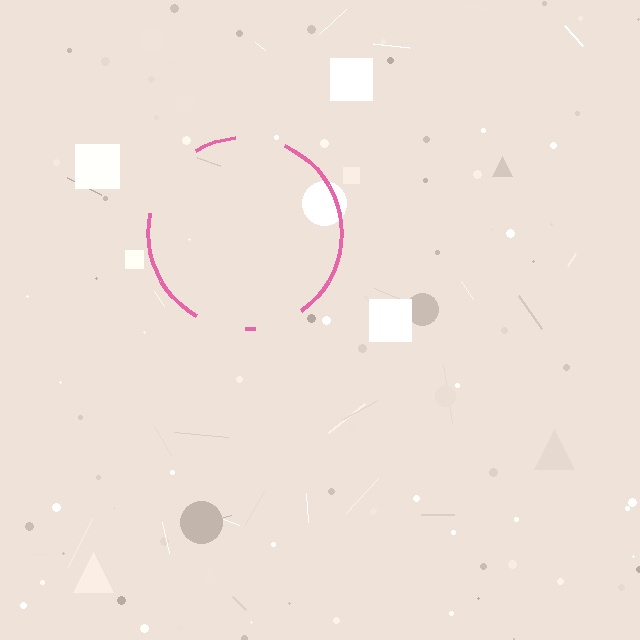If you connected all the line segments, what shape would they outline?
They would outline a circle.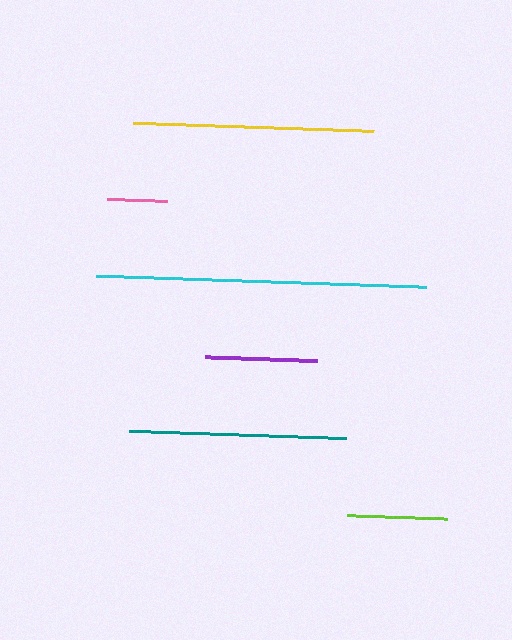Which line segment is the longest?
The cyan line is the longest at approximately 330 pixels.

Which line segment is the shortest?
The pink line is the shortest at approximately 61 pixels.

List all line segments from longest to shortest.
From longest to shortest: cyan, yellow, teal, purple, lime, pink.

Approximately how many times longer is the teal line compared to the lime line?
The teal line is approximately 2.2 times the length of the lime line.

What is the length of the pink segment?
The pink segment is approximately 61 pixels long.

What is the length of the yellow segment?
The yellow segment is approximately 241 pixels long.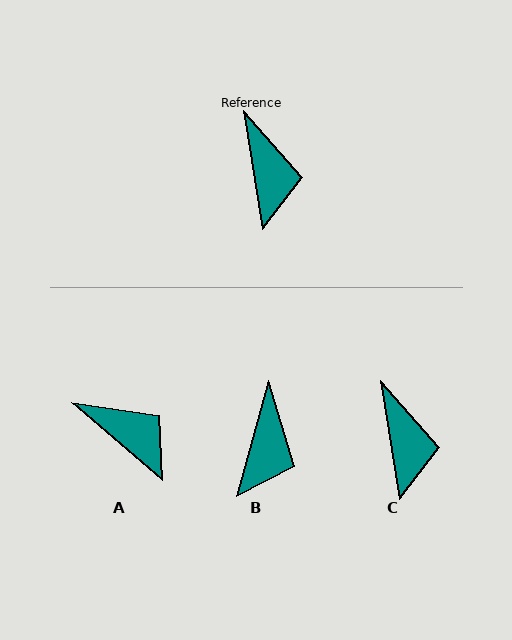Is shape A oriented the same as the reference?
No, it is off by about 40 degrees.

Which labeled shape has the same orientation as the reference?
C.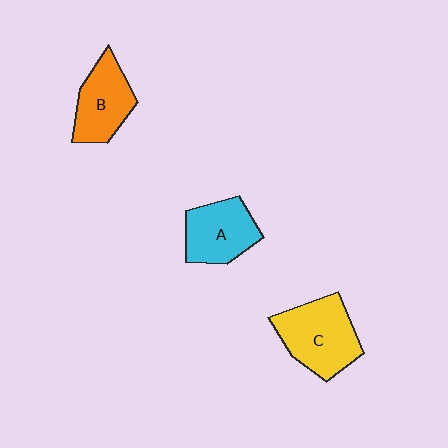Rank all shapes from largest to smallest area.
From largest to smallest: C (yellow), A (cyan), B (orange).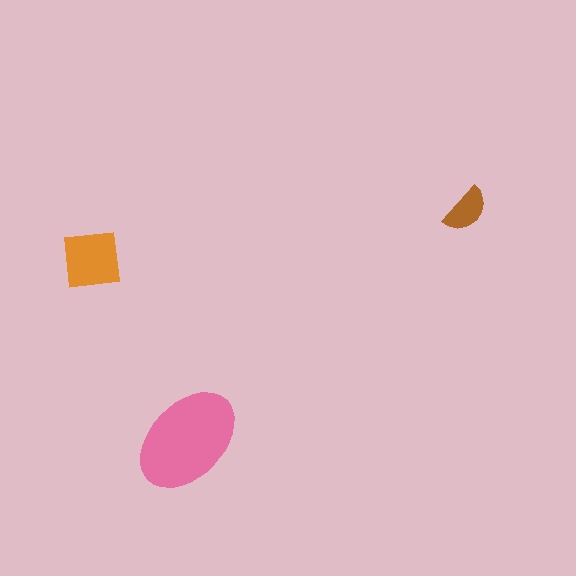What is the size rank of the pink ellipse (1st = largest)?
1st.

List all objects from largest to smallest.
The pink ellipse, the orange square, the brown semicircle.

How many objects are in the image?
There are 3 objects in the image.